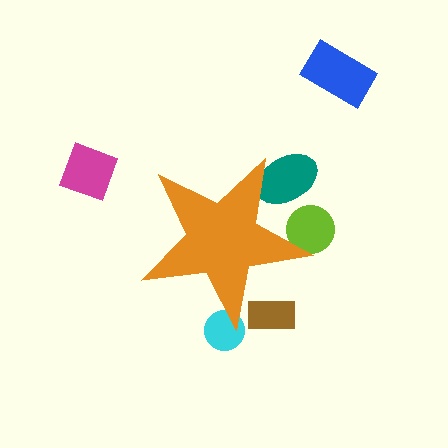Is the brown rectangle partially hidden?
Yes, the brown rectangle is partially hidden behind the orange star.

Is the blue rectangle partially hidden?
No, the blue rectangle is fully visible.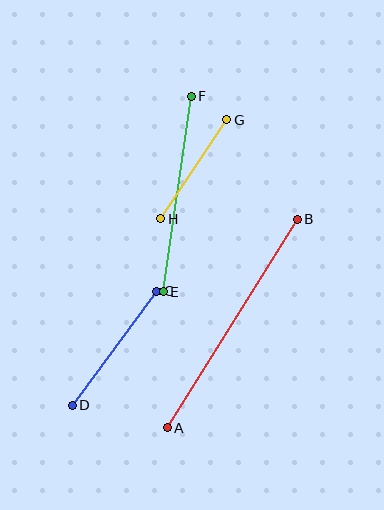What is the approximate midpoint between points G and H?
The midpoint is at approximately (194, 169) pixels.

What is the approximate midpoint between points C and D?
The midpoint is at approximately (114, 348) pixels.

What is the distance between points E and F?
The distance is approximately 197 pixels.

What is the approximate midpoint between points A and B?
The midpoint is at approximately (232, 324) pixels.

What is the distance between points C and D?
The distance is approximately 142 pixels.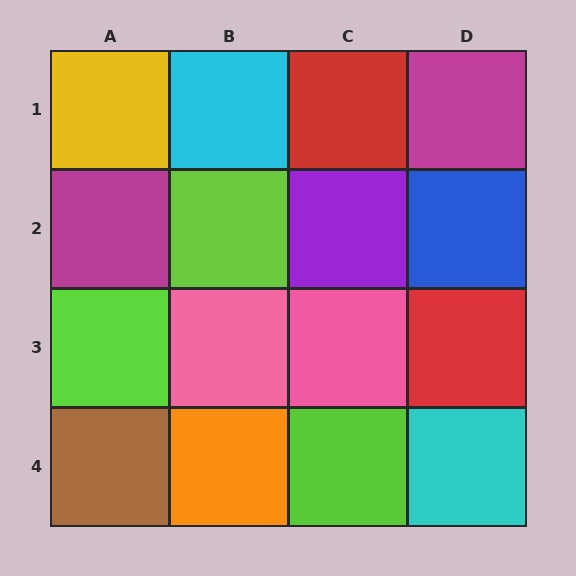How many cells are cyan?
2 cells are cyan.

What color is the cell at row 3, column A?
Lime.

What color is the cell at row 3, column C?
Pink.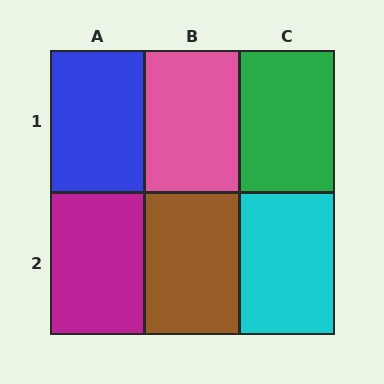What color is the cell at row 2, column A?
Magenta.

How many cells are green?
1 cell is green.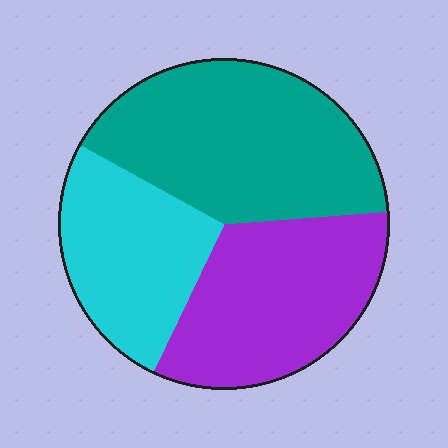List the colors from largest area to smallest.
From largest to smallest: teal, purple, cyan.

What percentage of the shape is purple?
Purple takes up about one third (1/3) of the shape.